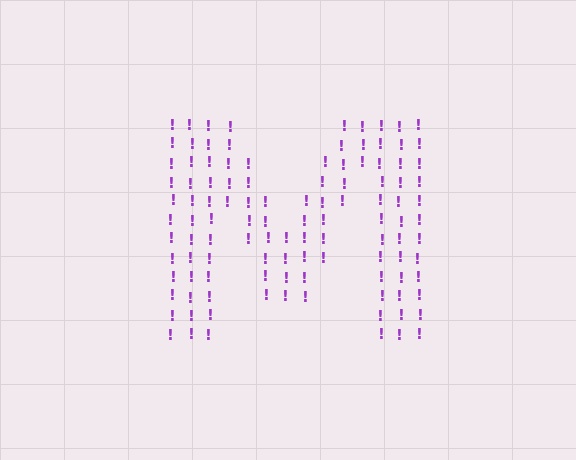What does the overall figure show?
The overall figure shows the letter M.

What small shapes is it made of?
It is made of small exclamation marks.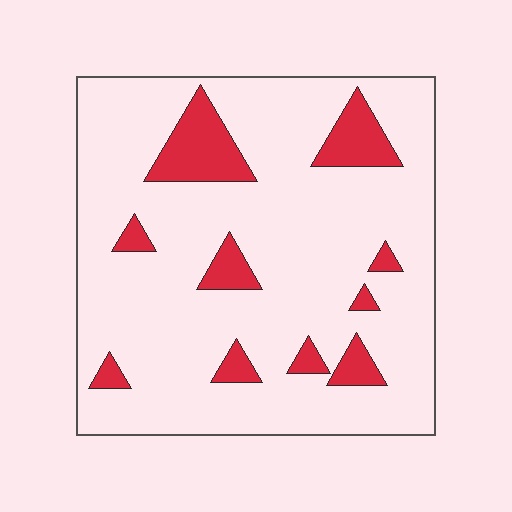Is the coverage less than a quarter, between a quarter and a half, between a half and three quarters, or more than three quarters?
Less than a quarter.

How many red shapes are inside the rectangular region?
10.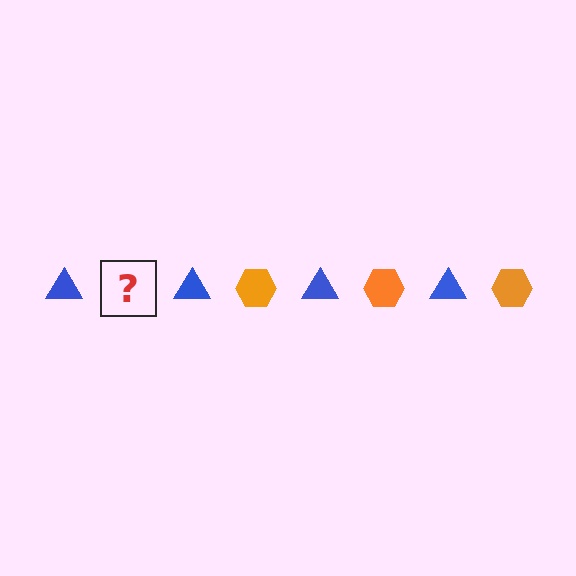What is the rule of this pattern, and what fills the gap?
The rule is that the pattern alternates between blue triangle and orange hexagon. The gap should be filled with an orange hexagon.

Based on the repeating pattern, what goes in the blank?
The blank should be an orange hexagon.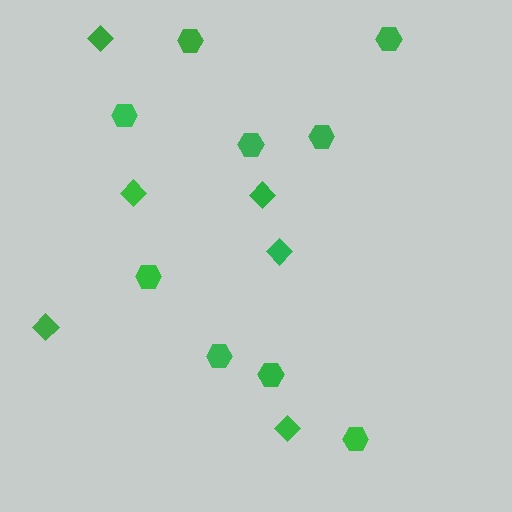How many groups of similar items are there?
There are 2 groups: one group of hexagons (9) and one group of diamonds (6).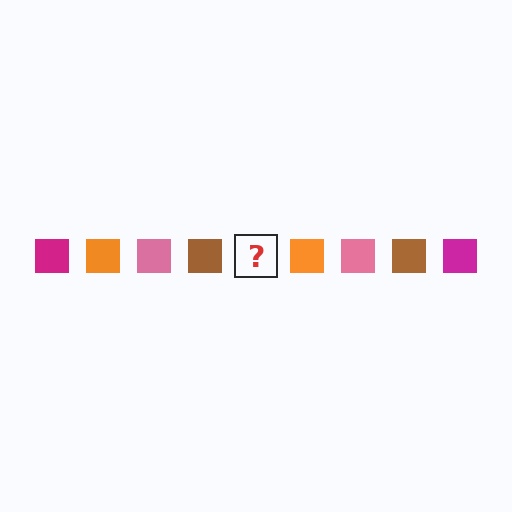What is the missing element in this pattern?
The missing element is a magenta square.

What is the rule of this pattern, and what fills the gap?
The rule is that the pattern cycles through magenta, orange, pink, brown squares. The gap should be filled with a magenta square.